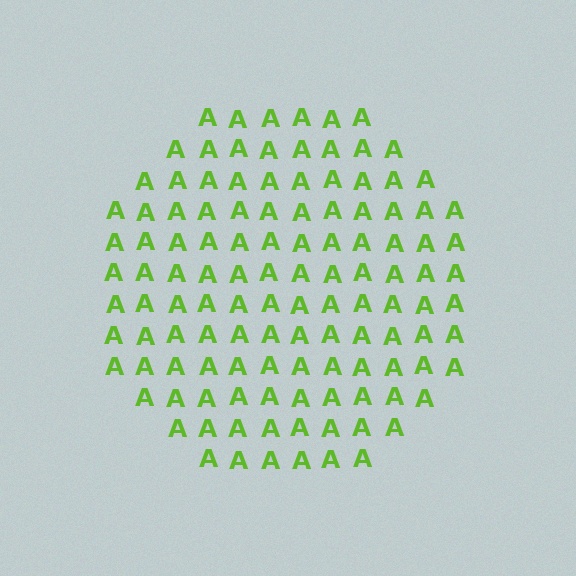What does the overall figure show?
The overall figure shows a circle.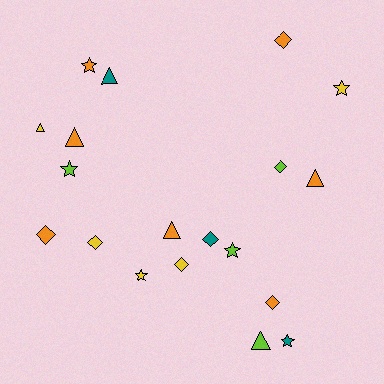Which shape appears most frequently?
Diamond, with 7 objects.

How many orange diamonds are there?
There are 3 orange diamonds.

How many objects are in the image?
There are 19 objects.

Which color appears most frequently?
Orange, with 7 objects.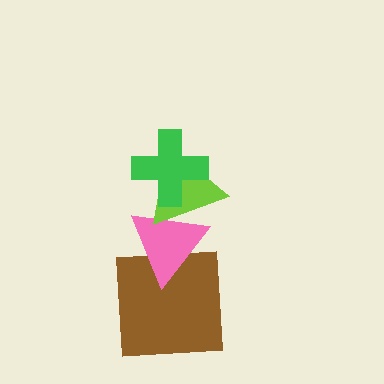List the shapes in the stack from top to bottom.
From top to bottom: the green cross, the lime triangle, the pink triangle, the brown square.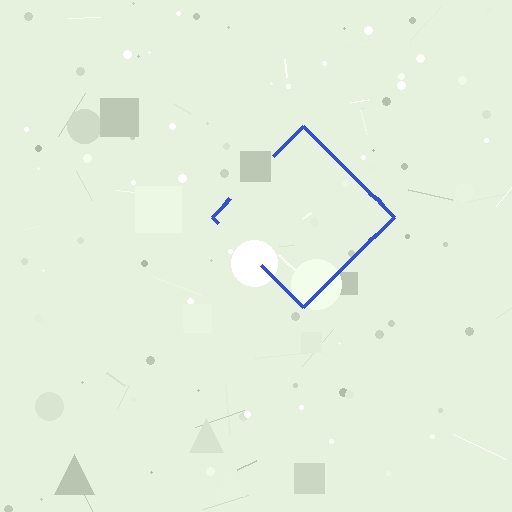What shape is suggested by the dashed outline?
The dashed outline suggests a diamond.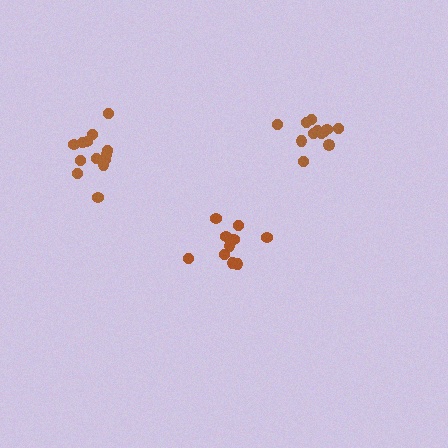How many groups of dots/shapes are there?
There are 3 groups.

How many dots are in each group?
Group 1: 12 dots, Group 2: 13 dots, Group 3: 10 dots (35 total).